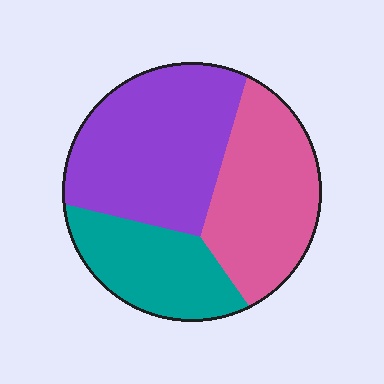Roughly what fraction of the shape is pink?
Pink takes up about one third (1/3) of the shape.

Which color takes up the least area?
Teal, at roughly 25%.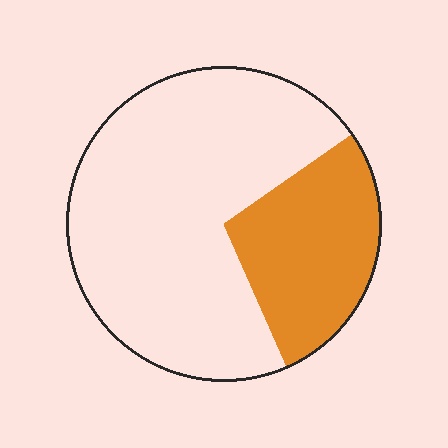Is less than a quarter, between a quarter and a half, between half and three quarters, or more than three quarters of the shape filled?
Between a quarter and a half.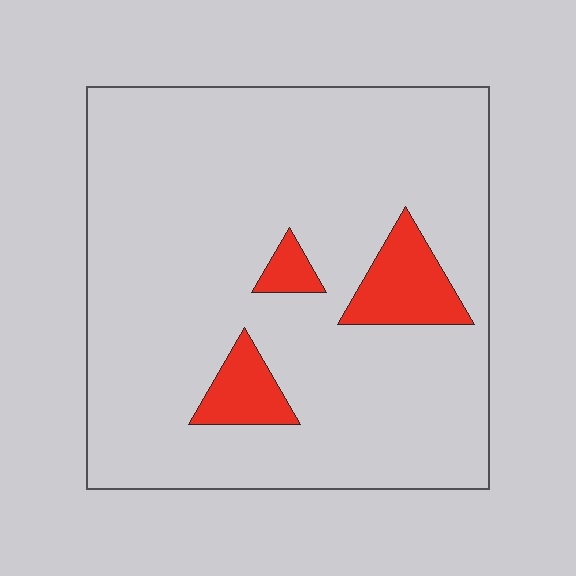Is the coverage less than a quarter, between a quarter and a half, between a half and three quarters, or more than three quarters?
Less than a quarter.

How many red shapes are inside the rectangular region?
3.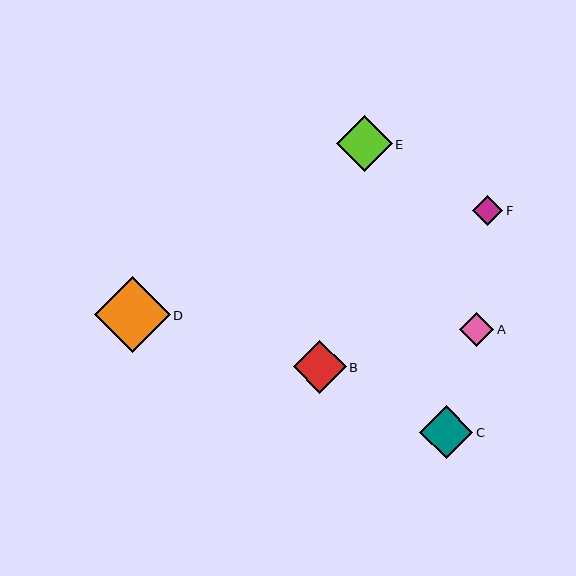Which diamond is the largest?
Diamond D is the largest with a size of approximately 76 pixels.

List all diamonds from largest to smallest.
From largest to smallest: D, E, C, B, A, F.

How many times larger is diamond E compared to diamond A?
Diamond E is approximately 1.6 times the size of diamond A.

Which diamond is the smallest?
Diamond F is the smallest with a size of approximately 30 pixels.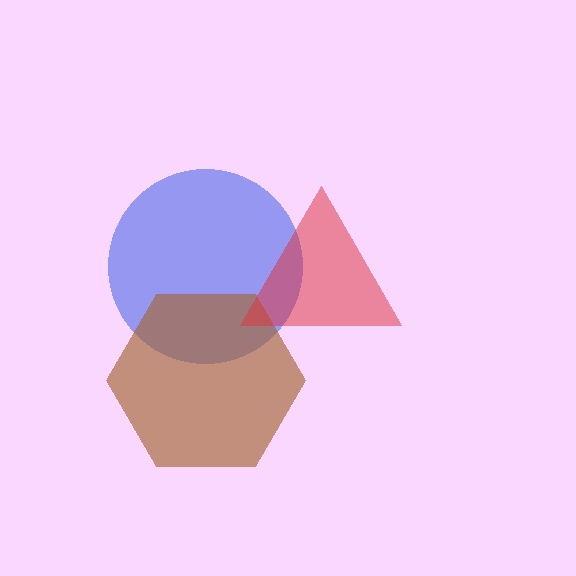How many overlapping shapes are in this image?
There are 3 overlapping shapes in the image.